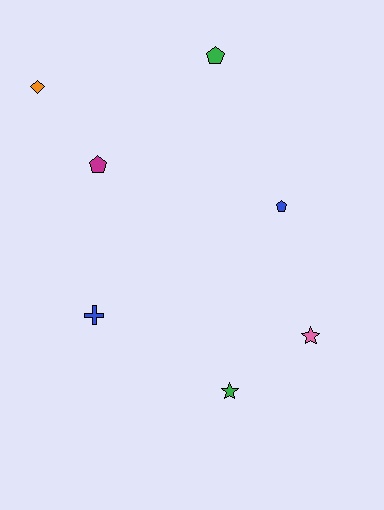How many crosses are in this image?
There is 1 cross.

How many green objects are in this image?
There are 2 green objects.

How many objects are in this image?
There are 7 objects.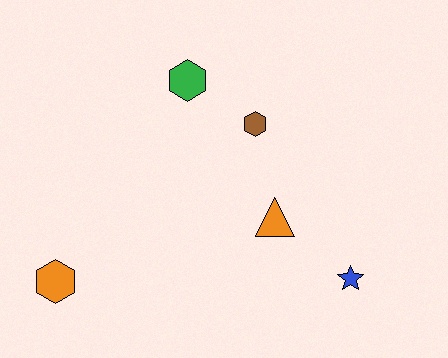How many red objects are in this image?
There are no red objects.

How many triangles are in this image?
There is 1 triangle.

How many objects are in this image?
There are 5 objects.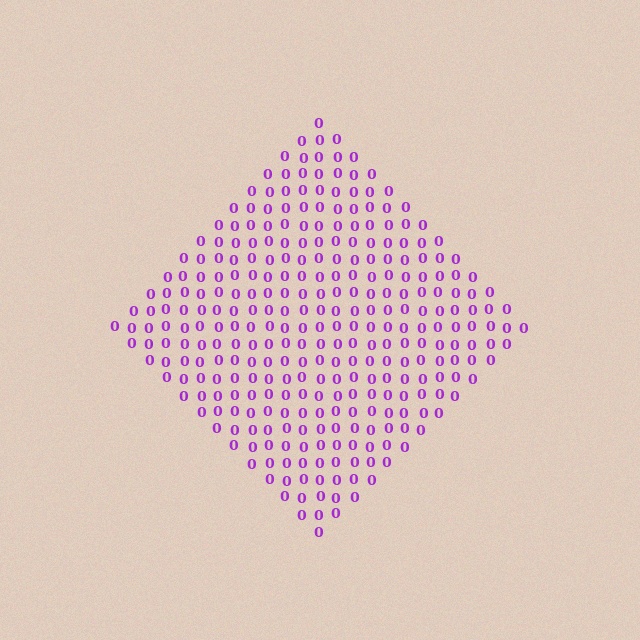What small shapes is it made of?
It is made of small digit 0's.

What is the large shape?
The large shape is a diamond.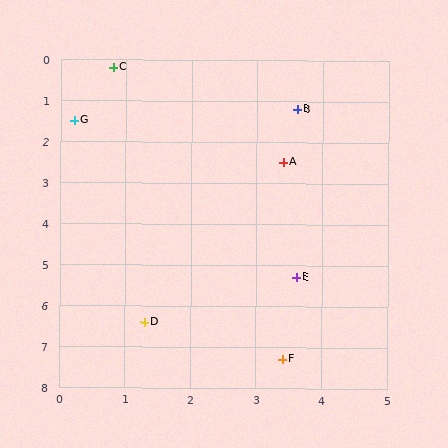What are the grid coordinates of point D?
Point D is at approximately (1.3, 6.4).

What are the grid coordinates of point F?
Point F is at approximately (3.4, 7.3).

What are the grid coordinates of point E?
Point E is at approximately (3.6, 5.3).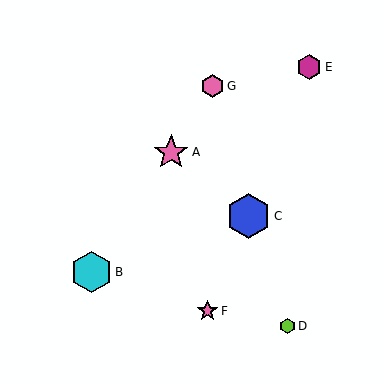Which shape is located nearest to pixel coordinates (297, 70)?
The magenta hexagon (labeled E) at (309, 67) is nearest to that location.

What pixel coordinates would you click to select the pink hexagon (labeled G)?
Click at (213, 86) to select the pink hexagon G.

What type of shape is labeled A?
Shape A is a pink star.